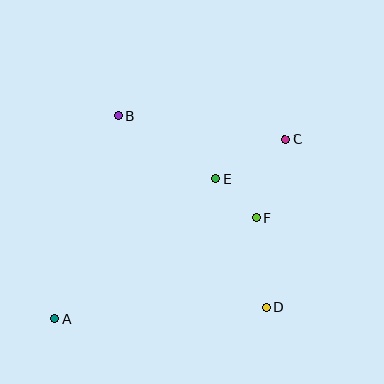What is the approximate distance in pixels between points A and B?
The distance between A and B is approximately 214 pixels.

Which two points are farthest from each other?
Points A and C are farthest from each other.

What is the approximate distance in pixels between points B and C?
The distance between B and C is approximately 168 pixels.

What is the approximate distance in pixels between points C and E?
The distance between C and E is approximately 80 pixels.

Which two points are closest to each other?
Points E and F are closest to each other.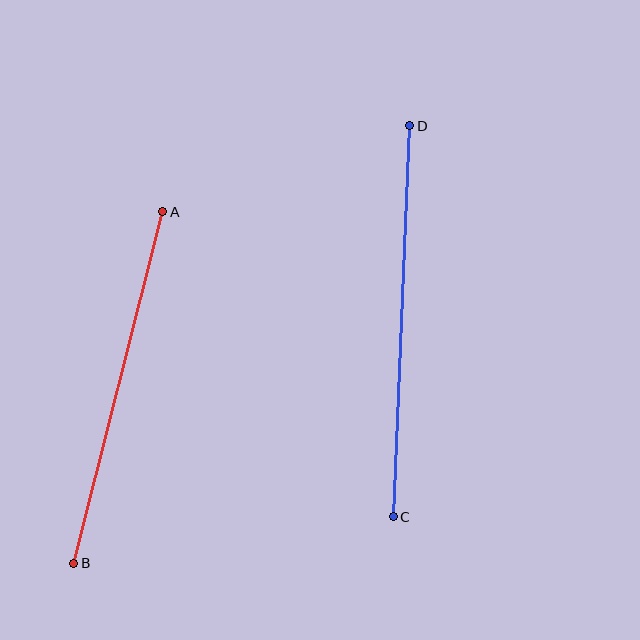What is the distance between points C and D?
The distance is approximately 392 pixels.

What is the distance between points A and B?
The distance is approximately 363 pixels.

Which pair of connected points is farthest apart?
Points C and D are farthest apart.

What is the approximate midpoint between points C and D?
The midpoint is at approximately (401, 321) pixels.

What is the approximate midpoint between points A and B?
The midpoint is at approximately (118, 388) pixels.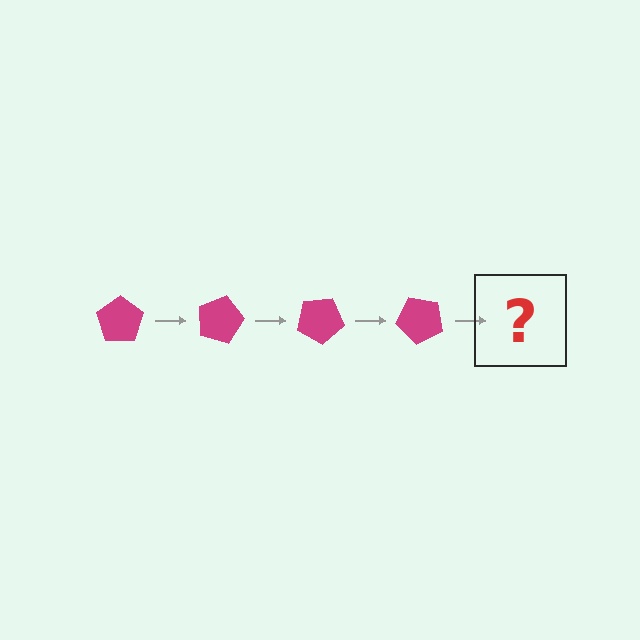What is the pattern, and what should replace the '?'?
The pattern is that the pentagon rotates 15 degrees each step. The '?' should be a magenta pentagon rotated 60 degrees.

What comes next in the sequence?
The next element should be a magenta pentagon rotated 60 degrees.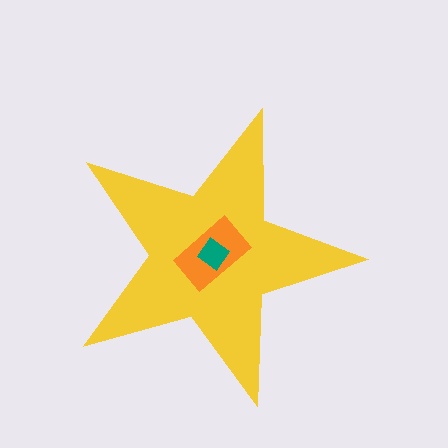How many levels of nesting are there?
3.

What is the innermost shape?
The teal diamond.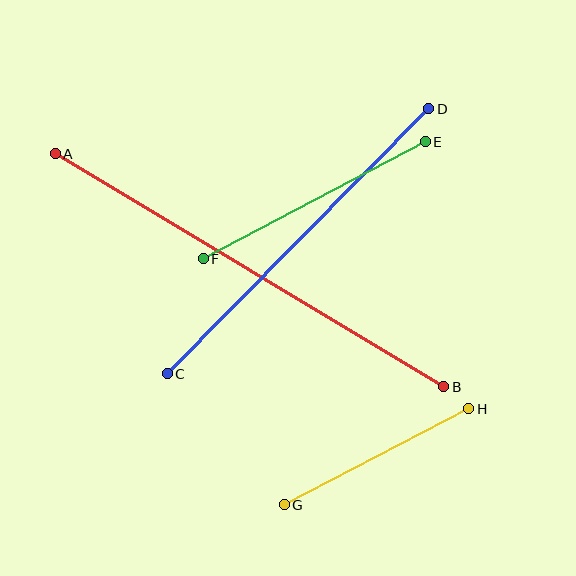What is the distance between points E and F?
The distance is approximately 251 pixels.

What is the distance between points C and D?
The distance is approximately 372 pixels.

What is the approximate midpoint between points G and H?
The midpoint is at approximately (376, 457) pixels.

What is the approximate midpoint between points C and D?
The midpoint is at approximately (298, 241) pixels.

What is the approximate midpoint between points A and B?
The midpoint is at approximately (249, 270) pixels.